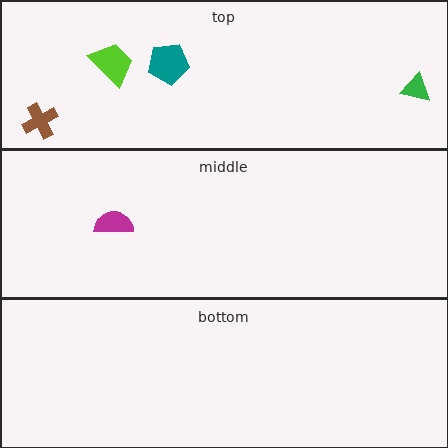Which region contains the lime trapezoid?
The top region.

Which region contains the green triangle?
The top region.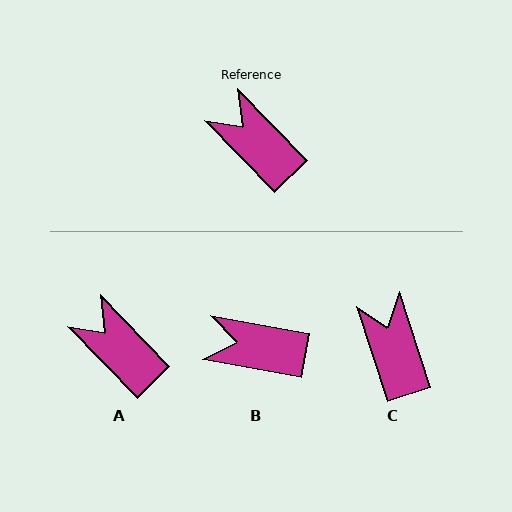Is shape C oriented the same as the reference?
No, it is off by about 26 degrees.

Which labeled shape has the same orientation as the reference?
A.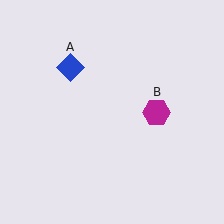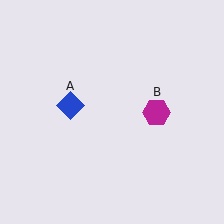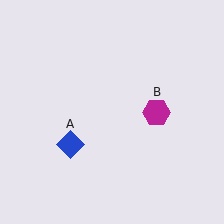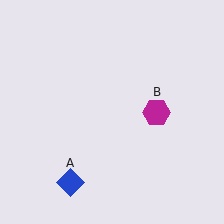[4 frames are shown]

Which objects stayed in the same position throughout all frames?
Magenta hexagon (object B) remained stationary.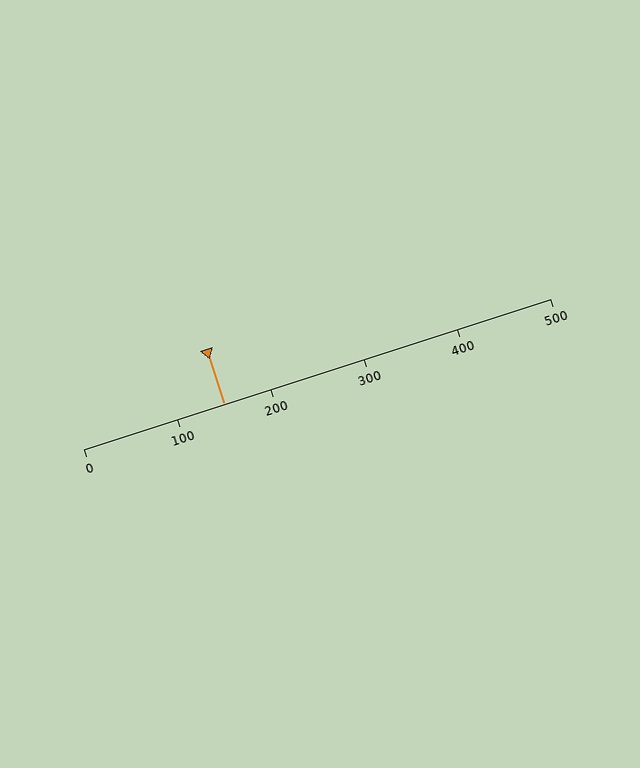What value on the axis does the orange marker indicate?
The marker indicates approximately 150.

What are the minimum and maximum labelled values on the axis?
The axis runs from 0 to 500.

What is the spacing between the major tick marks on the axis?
The major ticks are spaced 100 apart.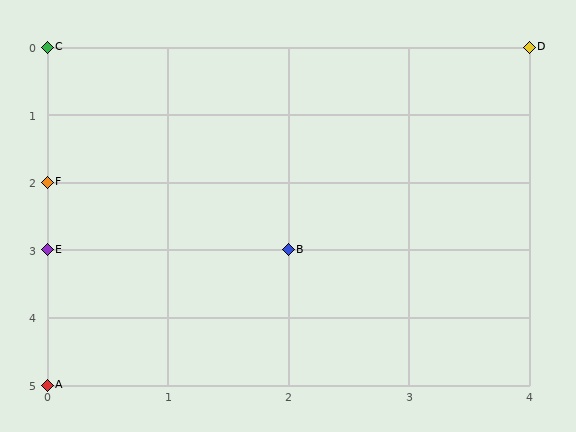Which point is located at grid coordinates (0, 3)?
Point E is at (0, 3).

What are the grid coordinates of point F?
Point F is at grid coordinates (0, 2).